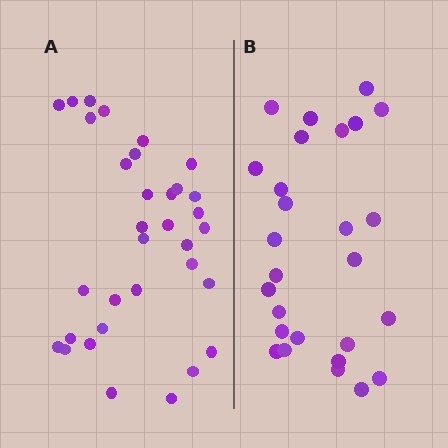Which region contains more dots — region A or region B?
Region A (the left region) has more dots.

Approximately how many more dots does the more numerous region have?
Region A has about 6 more dots than region B.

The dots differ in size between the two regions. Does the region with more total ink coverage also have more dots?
No. Region B has more total ink coverage because its dots are larger, but region A actually contains more individual dots. Total area can be misleading — the number of items is what matters here.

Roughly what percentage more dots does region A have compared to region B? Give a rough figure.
About 20% more.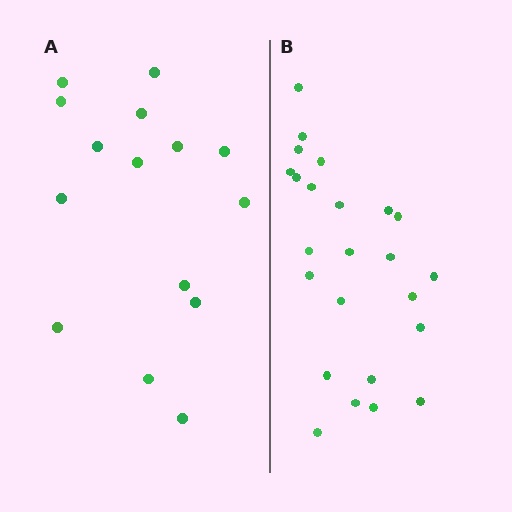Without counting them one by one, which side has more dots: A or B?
Region B (the right region) has more dots.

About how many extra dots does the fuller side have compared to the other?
Region B has roughly 8 or so more dots than region A.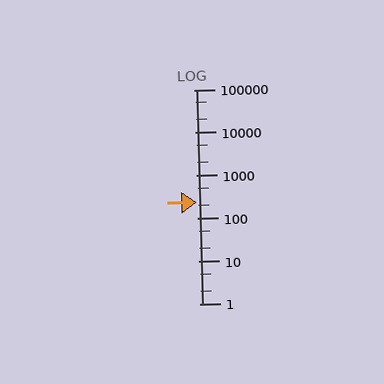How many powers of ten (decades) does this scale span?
The scale spans 5 decades, from 1 to 100000.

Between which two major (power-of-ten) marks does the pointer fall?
The pointer is between 100 and 1000.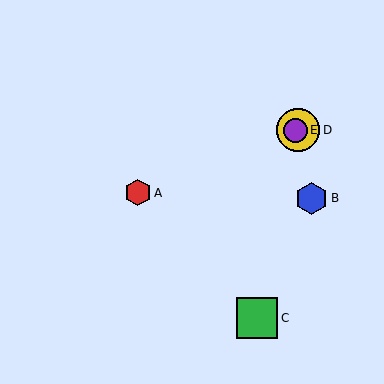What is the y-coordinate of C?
Object C is at y≈318.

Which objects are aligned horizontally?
Objects D, E are aligned horizontally.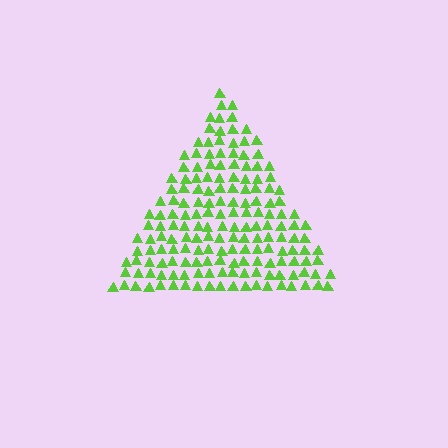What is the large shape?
The large shape is a triangle.